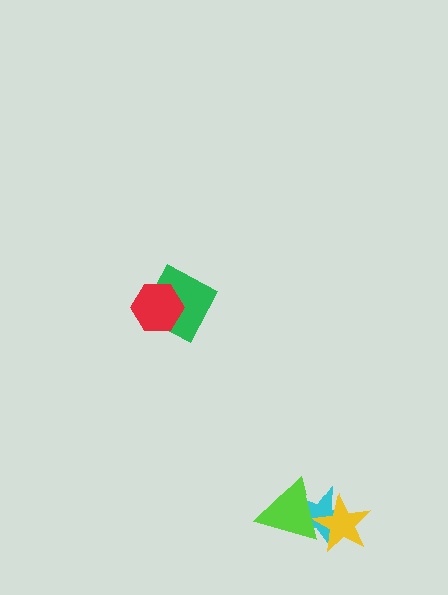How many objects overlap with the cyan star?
2 objects overlap with the cyan star.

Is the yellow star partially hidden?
Yes, it is partially covered by another shape.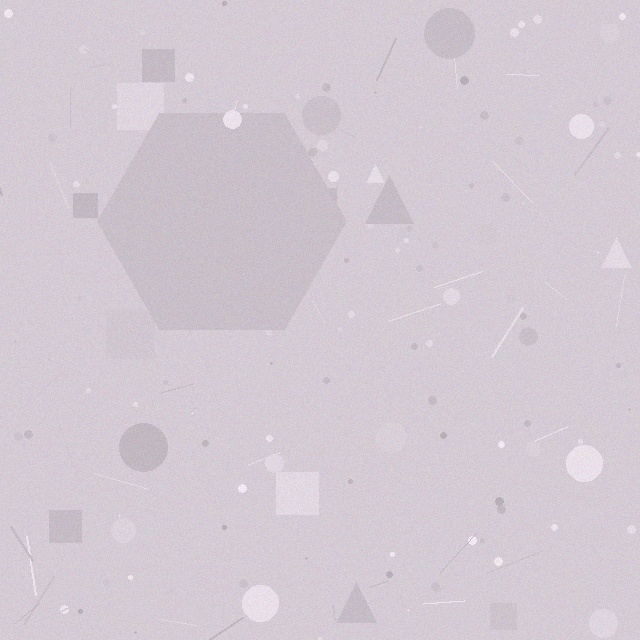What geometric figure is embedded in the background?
A hexagon is embedded in the background.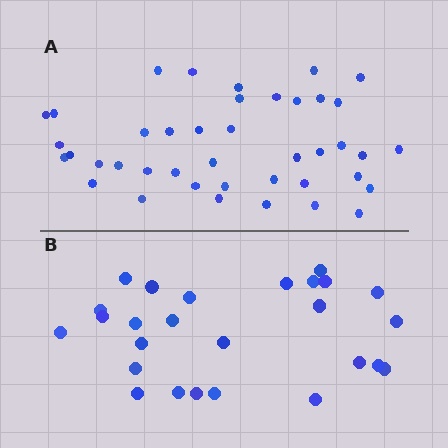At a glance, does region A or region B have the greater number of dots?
Region A (the top region) has more dots.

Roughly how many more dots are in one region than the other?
Region A has approximately 15 more dots than region B.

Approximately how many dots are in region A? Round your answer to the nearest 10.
About 40 dots. (The exact count is 41, which rounds to 40.)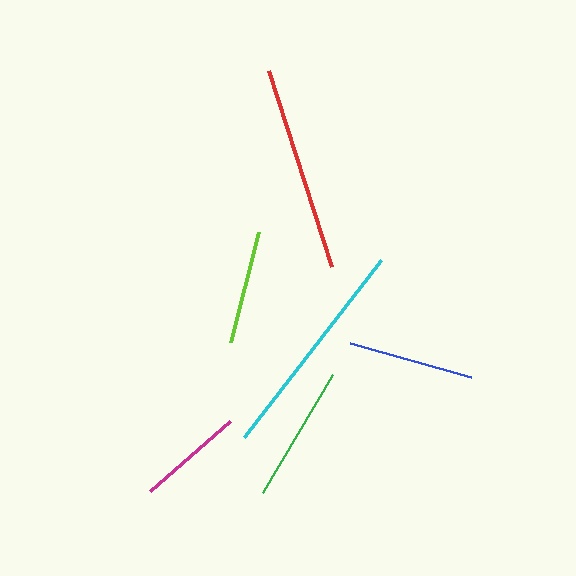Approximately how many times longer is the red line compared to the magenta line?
The red line is approximately 1.9 times the length of the magenta line.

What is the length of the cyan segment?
The cyan segment is approximately 224 pixels long.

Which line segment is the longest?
The cyan line is the longest at approximately 224 pixels.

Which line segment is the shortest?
The magenta line is the shortest at approximately 107 pixels.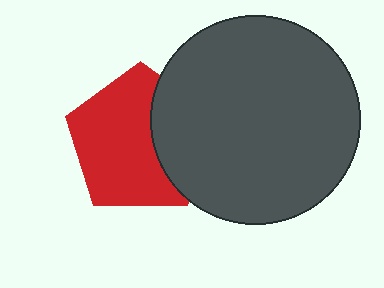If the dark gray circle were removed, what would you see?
You would see the complete red pentagon.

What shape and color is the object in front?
The object in front is a dark gray circle.